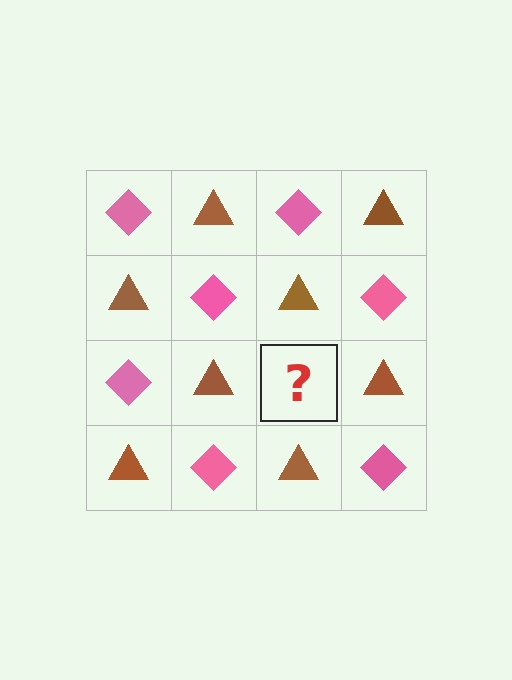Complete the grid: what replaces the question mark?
The question mark should be replaced with a pink diamond.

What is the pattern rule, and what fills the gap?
The rule is that it alternates pink diamond and brown triangle in a checkerboard pattern. The gap should be filled with a pink diamond.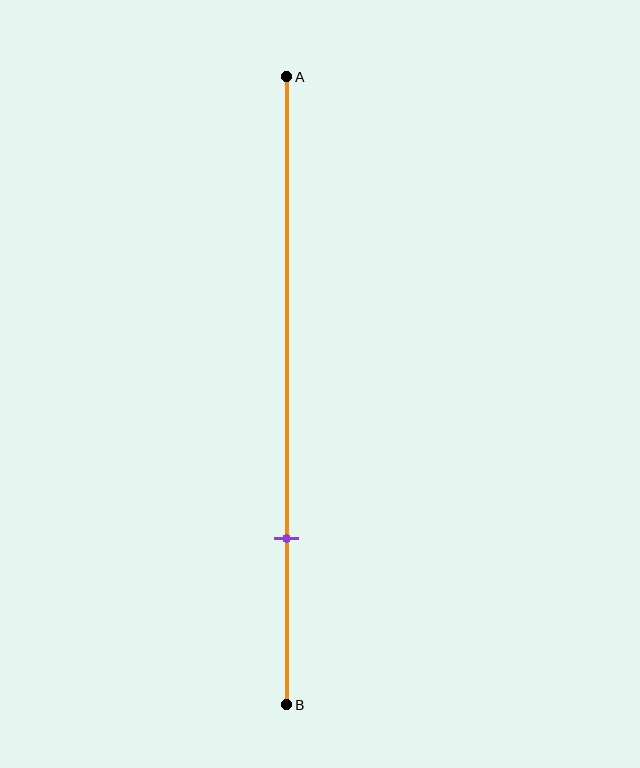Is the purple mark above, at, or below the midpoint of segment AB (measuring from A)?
The purple mark is below the midpoint of segment AB.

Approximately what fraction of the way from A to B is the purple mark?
The purple mark is approximately 75% of the way from A to B.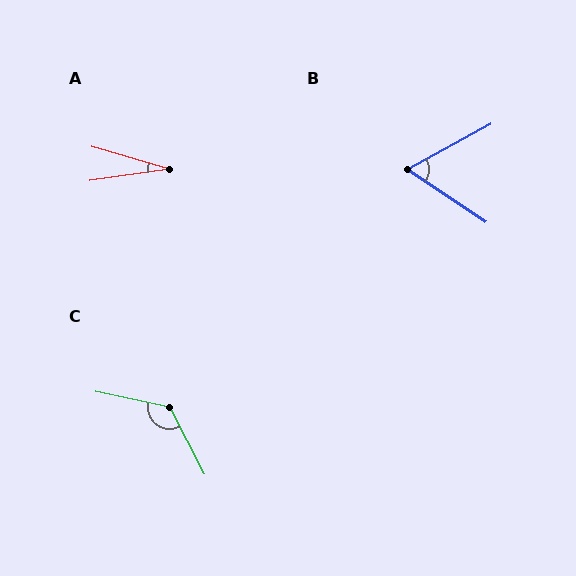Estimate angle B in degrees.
Approximately 62 degrees.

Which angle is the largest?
C, at approximately 129 degrees.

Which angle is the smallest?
A, at approximately 24 degrees.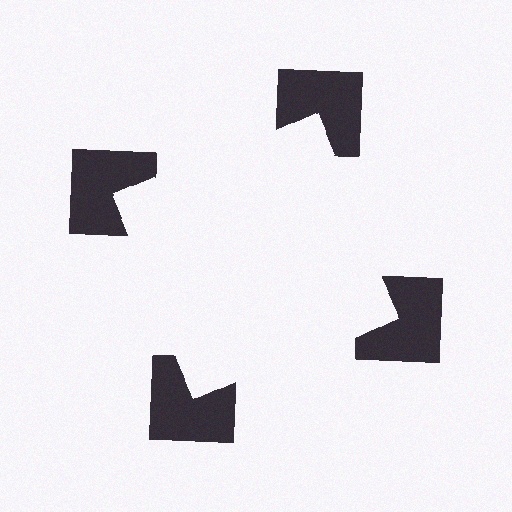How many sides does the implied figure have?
4 sides.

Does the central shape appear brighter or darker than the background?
It typically appears slightly brighter than the background, even though no actual brightness change is drawn.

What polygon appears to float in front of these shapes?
An illusory square — its edges are inferred from the aligned wedge cuts in the notched squares, not physically drawn.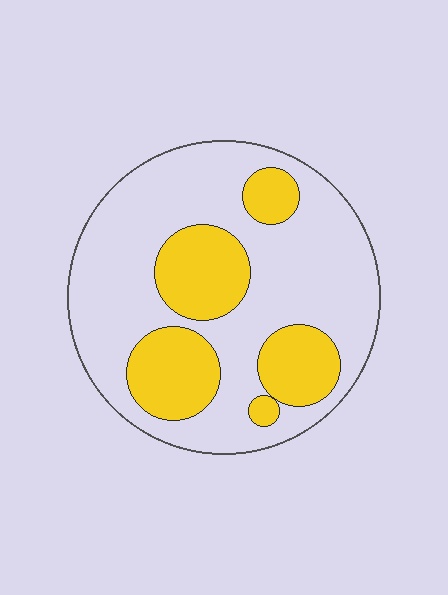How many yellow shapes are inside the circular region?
5.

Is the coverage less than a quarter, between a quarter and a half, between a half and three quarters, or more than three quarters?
Between a quarter and a half.